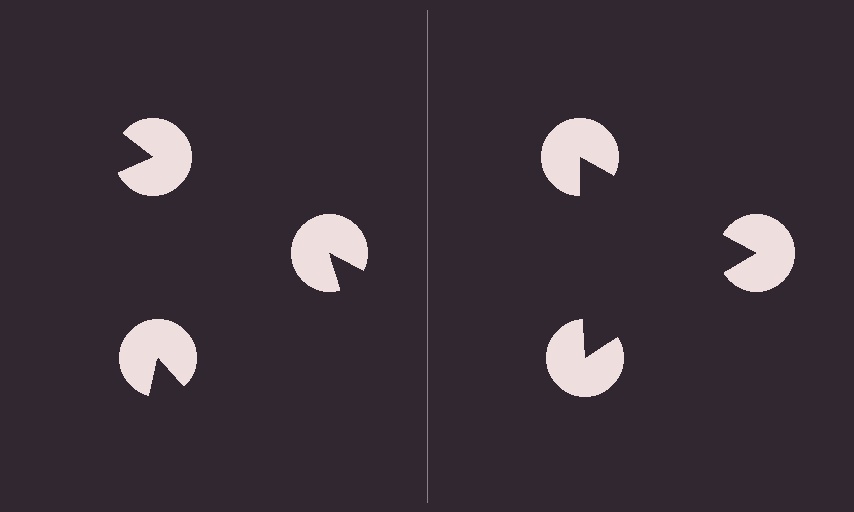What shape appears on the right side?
An illusory triangle.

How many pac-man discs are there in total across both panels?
6 — 3 on each side.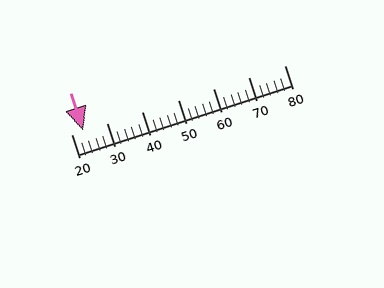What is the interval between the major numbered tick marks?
The major tick marks are spaced 10 units apart.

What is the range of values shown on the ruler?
The ruler shows values from 20 to 80.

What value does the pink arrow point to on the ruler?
The pink arrow points to approximately 23.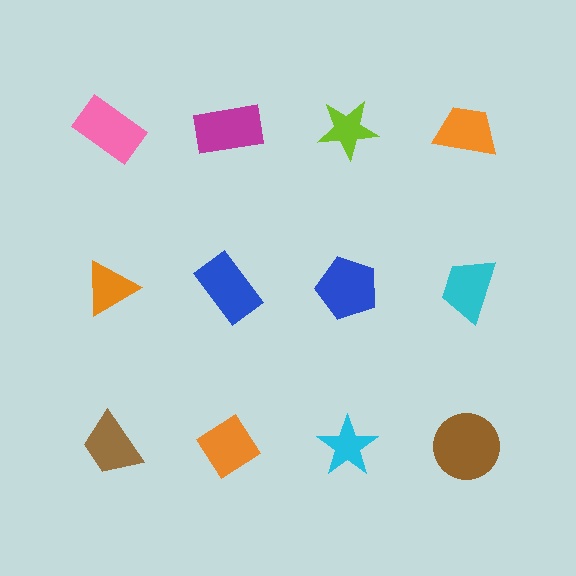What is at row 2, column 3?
A blue pentagon.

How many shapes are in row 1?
4 shapes.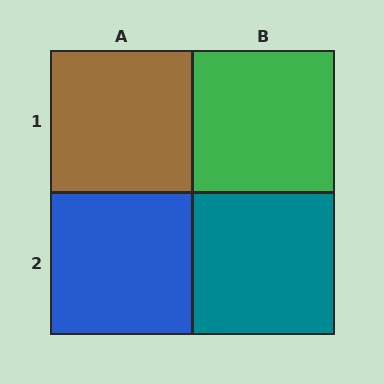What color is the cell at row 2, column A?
Blue.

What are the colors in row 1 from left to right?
Brown, green.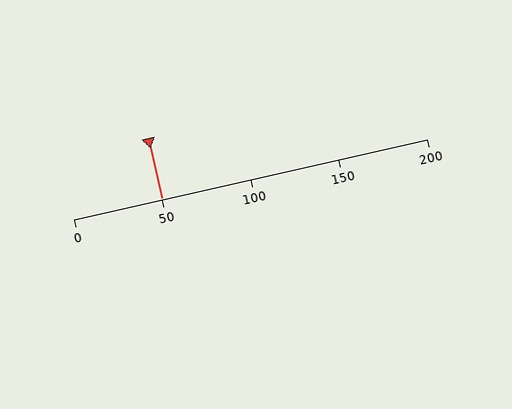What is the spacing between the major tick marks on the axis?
The major ticks are spaced 50 apart.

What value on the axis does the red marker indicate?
The marker indicates approximately 50.